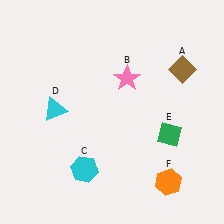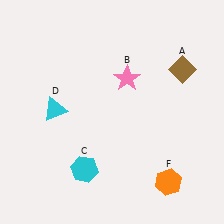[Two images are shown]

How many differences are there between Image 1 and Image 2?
There is 1 difference between the two images.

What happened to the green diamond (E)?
The green diamond (E) was removed in Image 2. It was in the bottom-right area of Image 1.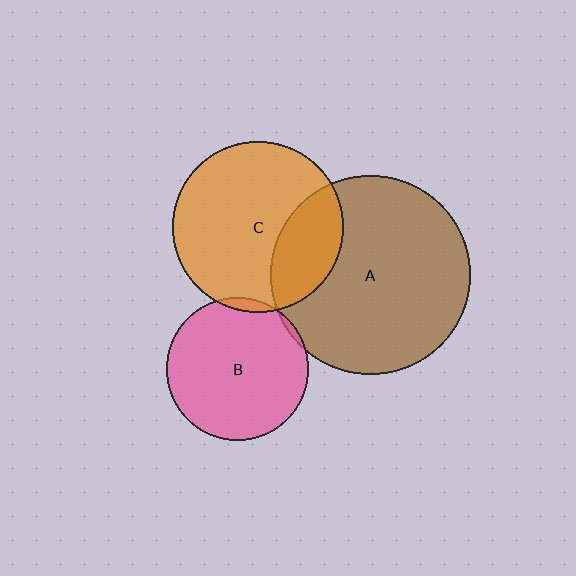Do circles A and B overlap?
Yes.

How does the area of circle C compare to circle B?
Approximately 1.4 times.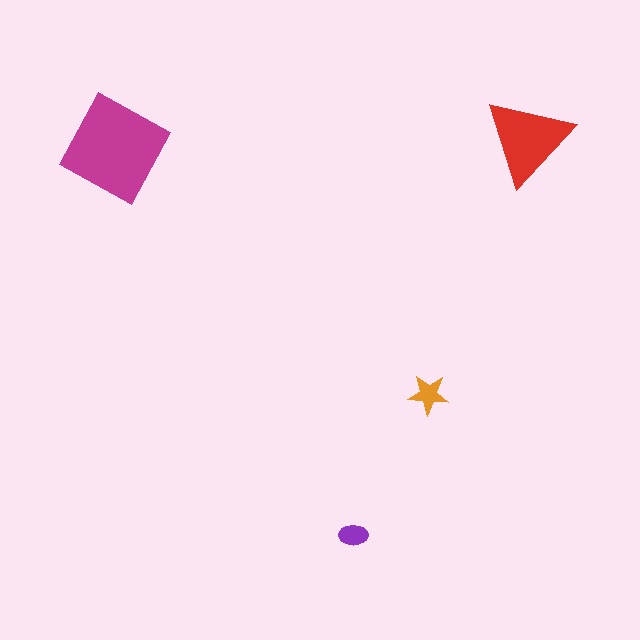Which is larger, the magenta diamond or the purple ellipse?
The magenta diamond.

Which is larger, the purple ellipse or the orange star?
The orange star.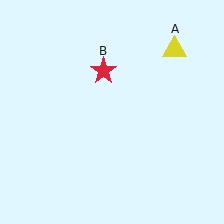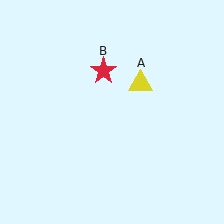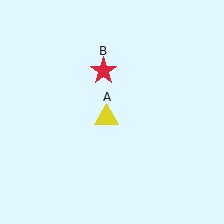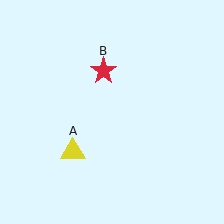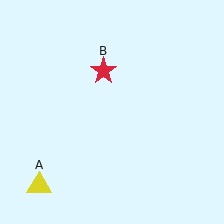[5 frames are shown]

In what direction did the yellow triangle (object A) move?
The yellow triangle (object A) moved down and to the left.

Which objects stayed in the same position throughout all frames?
Red star (object B) remained stationary.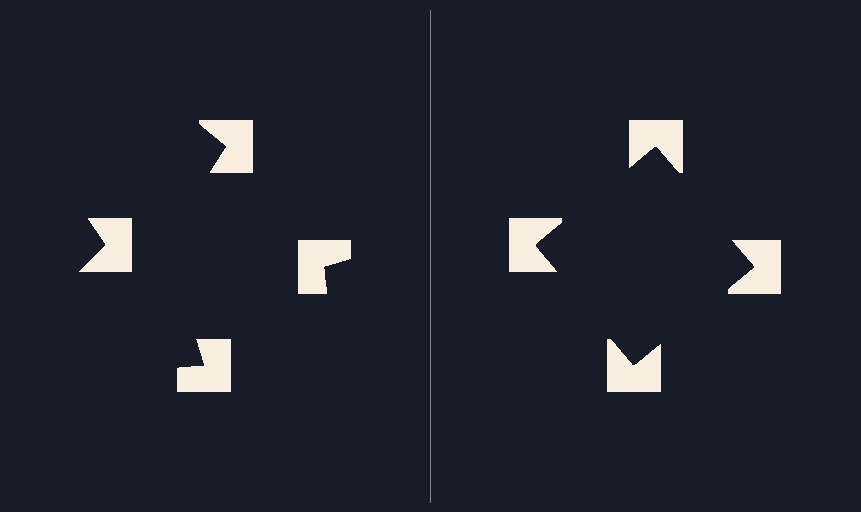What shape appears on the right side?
An illusory square.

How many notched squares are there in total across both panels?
8 — 4 on each side.